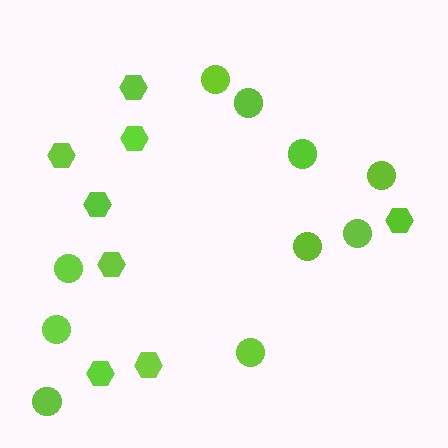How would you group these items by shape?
There are 2 groups: one group of hexagons (8) and one group of circles (10).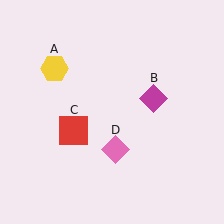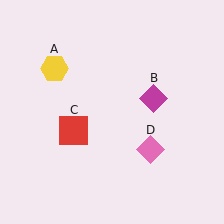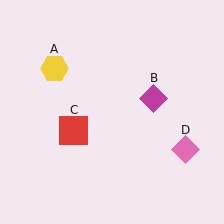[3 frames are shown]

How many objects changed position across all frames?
1 object changed position: pink diamond (object D).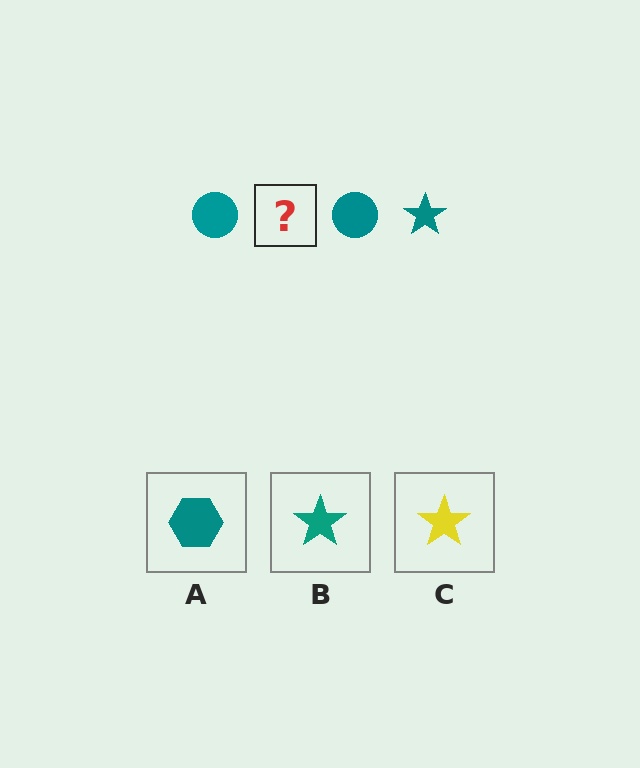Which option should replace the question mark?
Option B.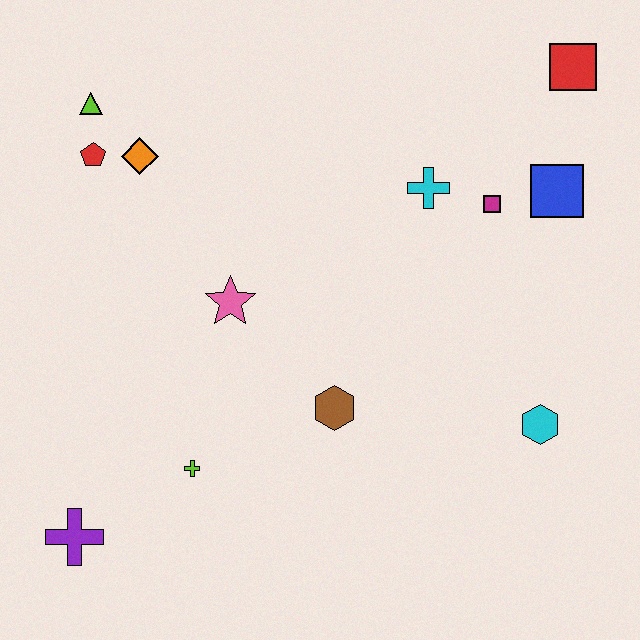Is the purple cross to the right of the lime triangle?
No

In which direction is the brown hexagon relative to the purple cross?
The brown hexagon is to the right of the purple cross.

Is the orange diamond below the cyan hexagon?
No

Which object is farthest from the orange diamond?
The cyan hexagon is farthest from the orange diamond.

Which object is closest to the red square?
The blue square is closest to the red square.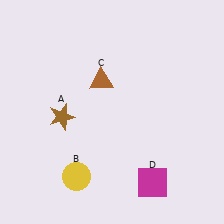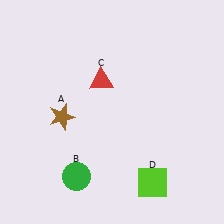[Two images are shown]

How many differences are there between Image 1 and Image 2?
There are 3 differences between the two images.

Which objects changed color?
B changed from yellow to green. C changed from brown to red. D changed from magenta to lime.